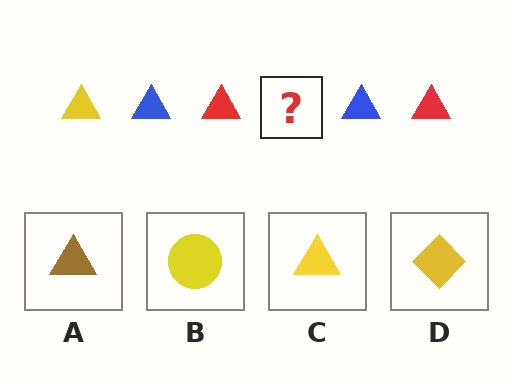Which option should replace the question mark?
Option C.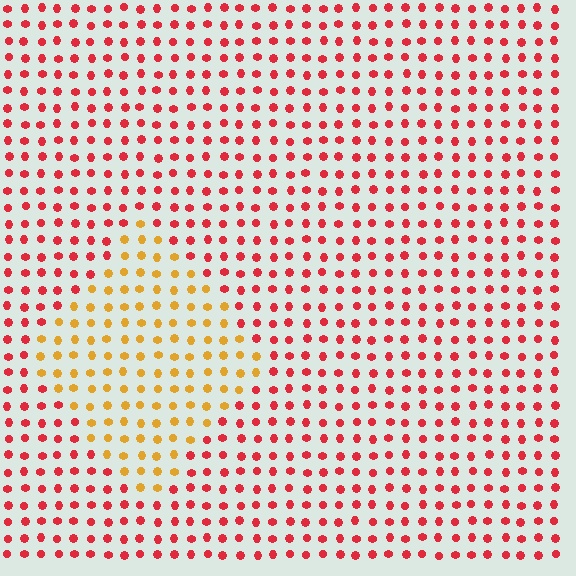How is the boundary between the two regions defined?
The boundary is defined purely by a slight shift in hue (about 46 degrees). Spacing, size, and orientation are identical on both sides.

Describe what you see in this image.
The image is filled with small red elements in a uniform arrangement. A diamond-shaped region is visible where the elements are tinted to a slightly different hue, forming a subtle color boundary.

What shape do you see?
I see a diamond.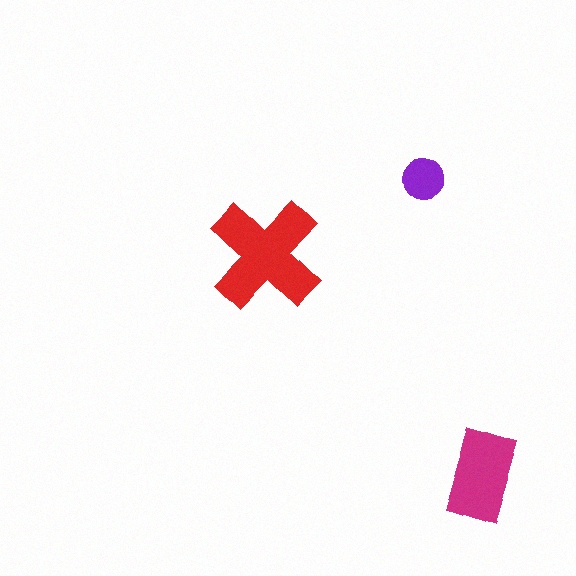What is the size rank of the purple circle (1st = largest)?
3rd.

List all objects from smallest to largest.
The purple circle, the magenta rectangle, the red cross.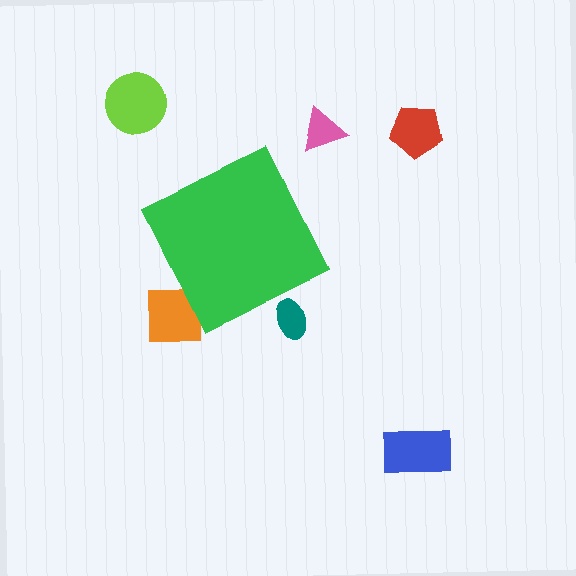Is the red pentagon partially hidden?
No, the red pentagon is fully visible.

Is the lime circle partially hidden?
No, the lime circle is fully visible.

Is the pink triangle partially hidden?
No, the pink triangle is fully visible.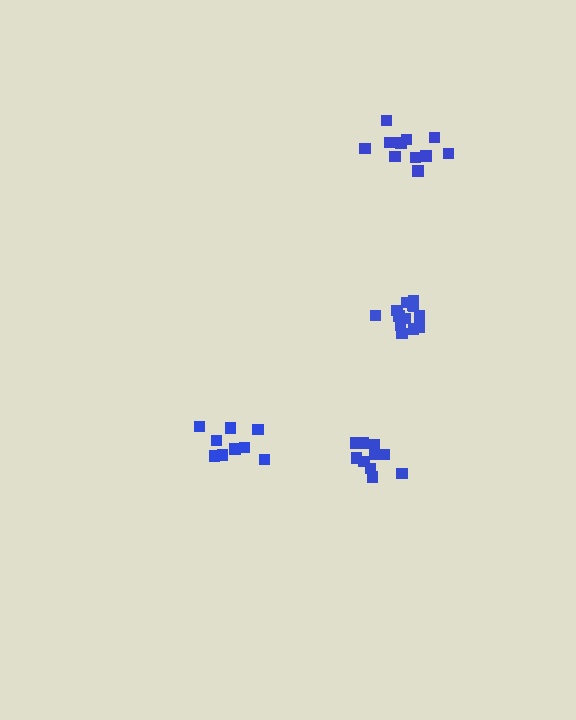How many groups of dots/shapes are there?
There are 4 groups.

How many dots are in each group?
Group 1: 10 dots, Group 2: 11 dots, Group 3: 13 dots, Group 4: 9 dots (43 total).